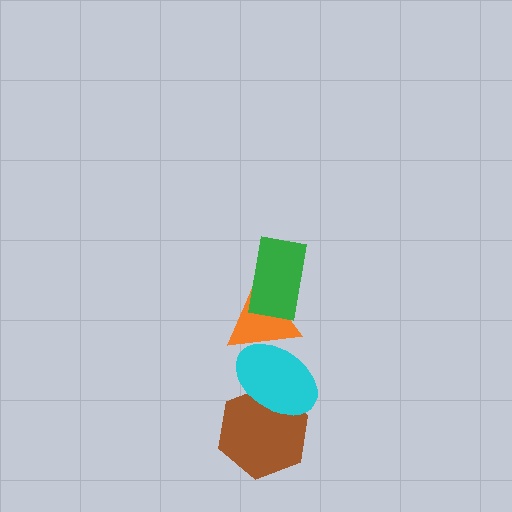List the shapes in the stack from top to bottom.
From top to bottom: the green rectangle, the orange triangle, the cyan ellipse, the brown hexagon.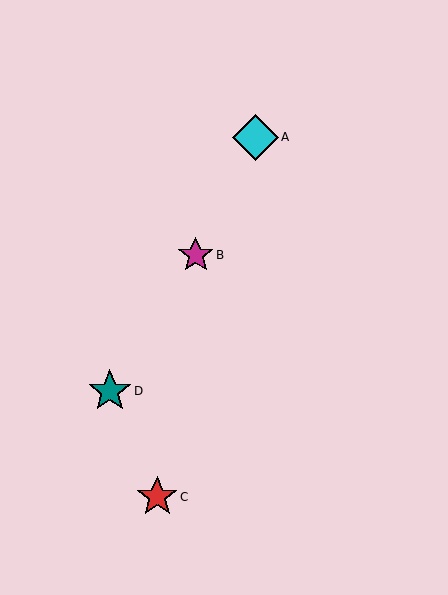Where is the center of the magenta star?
The center of the magenta star is at (196, 255).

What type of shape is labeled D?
Shape D is a teal star.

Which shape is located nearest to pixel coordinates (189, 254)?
The magenta star (labeled B) at (196, 255) is nearest to that location.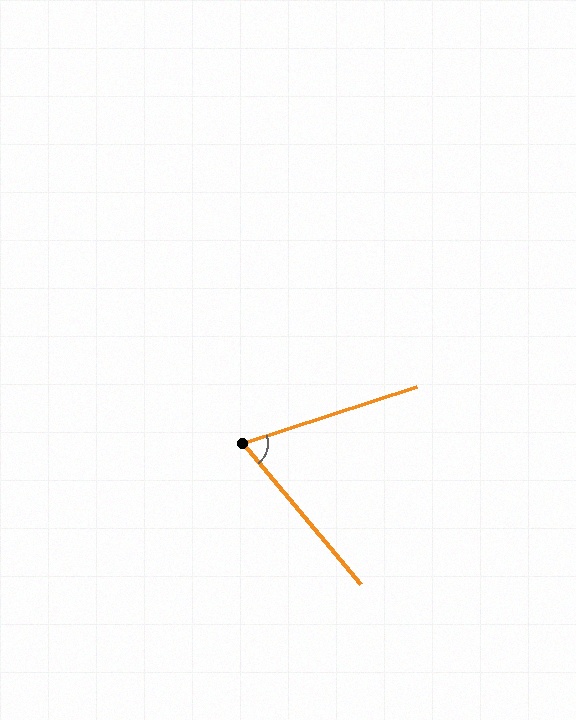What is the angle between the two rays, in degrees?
Approximately 68 degrees.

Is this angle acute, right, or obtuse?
It is acute.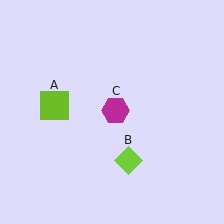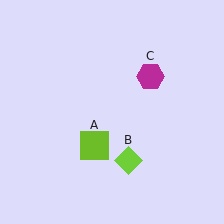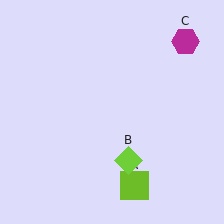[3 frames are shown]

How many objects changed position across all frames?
2 objects changed position: lime square (object A), magenta hexagon (object C).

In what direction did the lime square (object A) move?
The lime square (object A) moved down and to the right.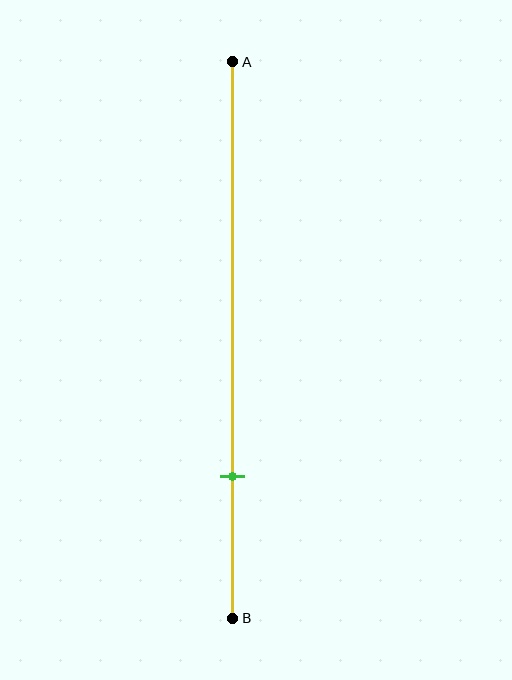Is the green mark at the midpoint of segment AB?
No, the mark is at about 75% from A, not at the 50% midpoint.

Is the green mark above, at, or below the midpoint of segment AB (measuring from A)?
The green mark is below the midpoint of segment AB.